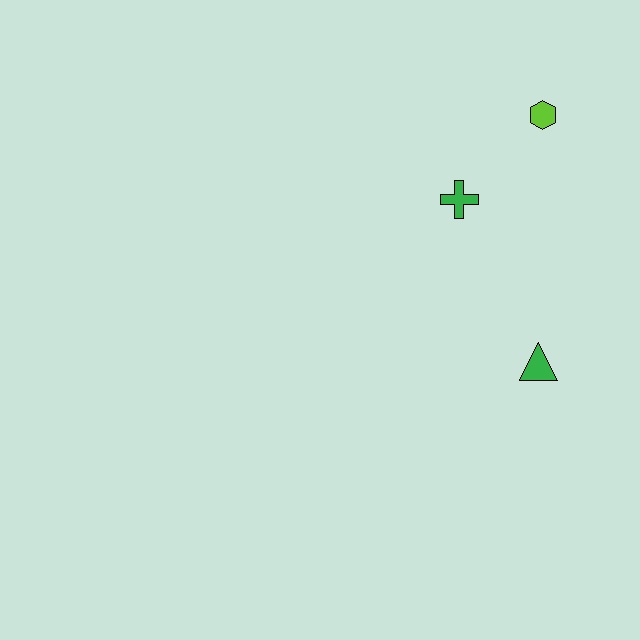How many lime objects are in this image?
There is 1 lime object.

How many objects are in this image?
There are 3 objects.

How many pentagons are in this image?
There are no pentagons.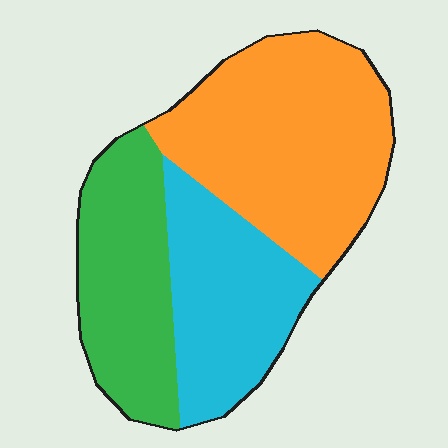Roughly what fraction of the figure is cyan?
Cyan covers 28% of the figure.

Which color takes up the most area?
Orange, at roughly 45%.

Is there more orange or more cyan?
Orange.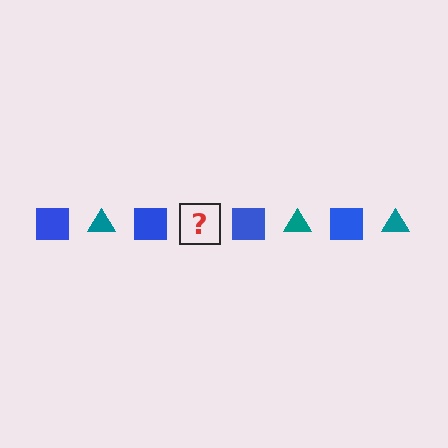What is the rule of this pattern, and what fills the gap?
The rule is that the pattern alternates between blue square and teal triangle. The gap should be filled with a teal triangle.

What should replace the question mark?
The question mark should be replaced with a teal triangle.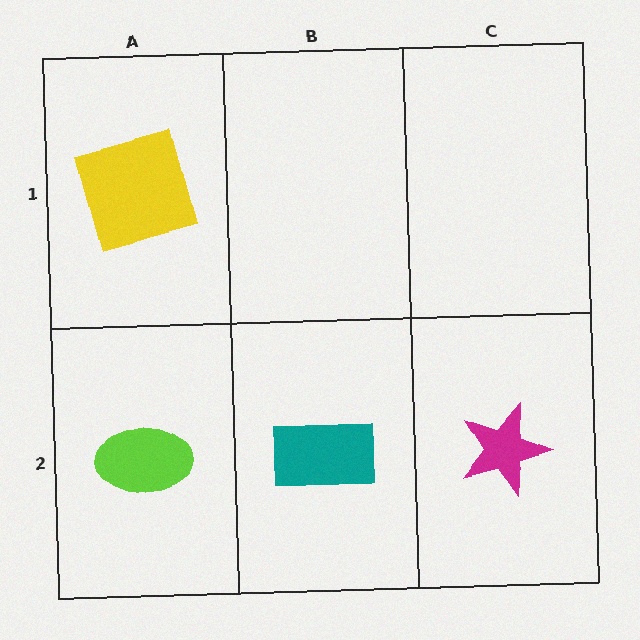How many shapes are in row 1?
1 shape.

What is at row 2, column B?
A teal rectangle.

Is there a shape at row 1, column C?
No, that cell is empty.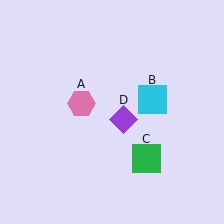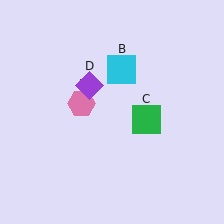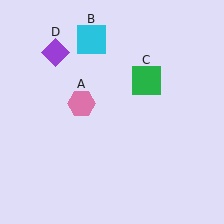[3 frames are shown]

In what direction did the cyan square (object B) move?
The cyan square (object B) moved up and to the left.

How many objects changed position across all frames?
3 objects changed position: cyan square (object B), green square (object C), purple diamond (object D).